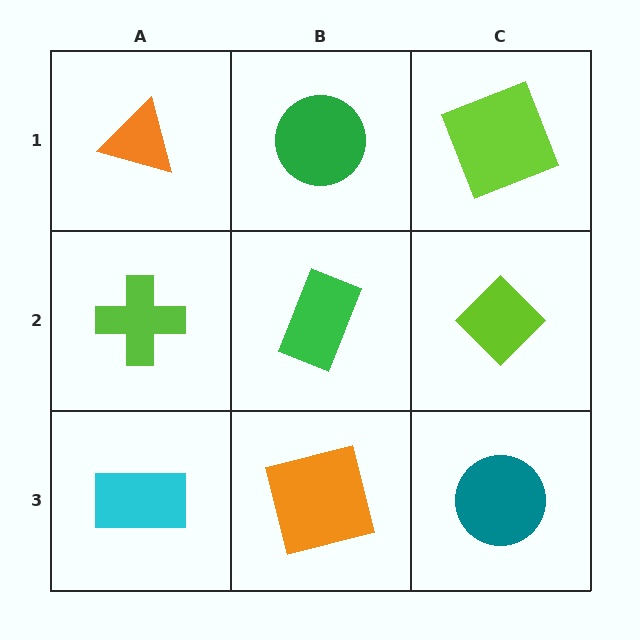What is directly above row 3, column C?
A lime diamond.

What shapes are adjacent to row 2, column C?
A lime square (row 1, column C), a teal circle (row 3, column C), a green rectangle (row 2, column B).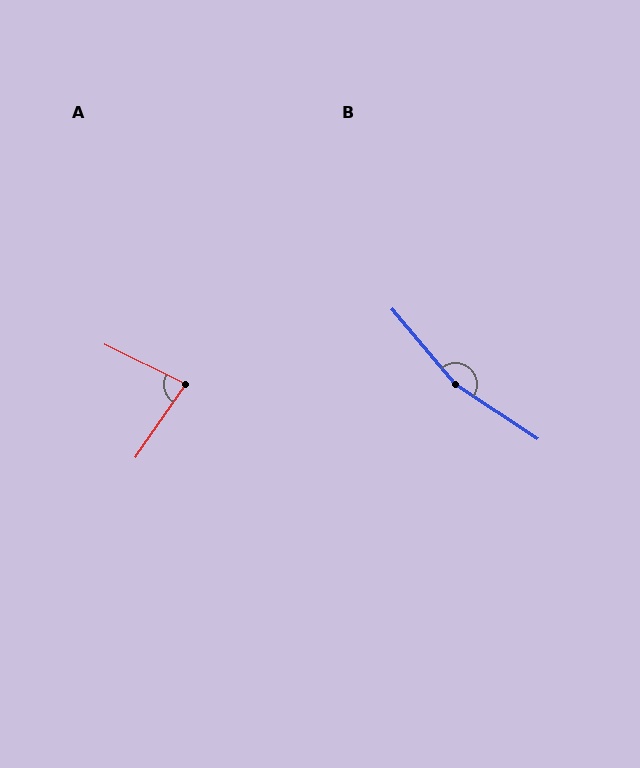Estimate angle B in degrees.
Approximately 164 degrees.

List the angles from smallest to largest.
A (81°), B (164°).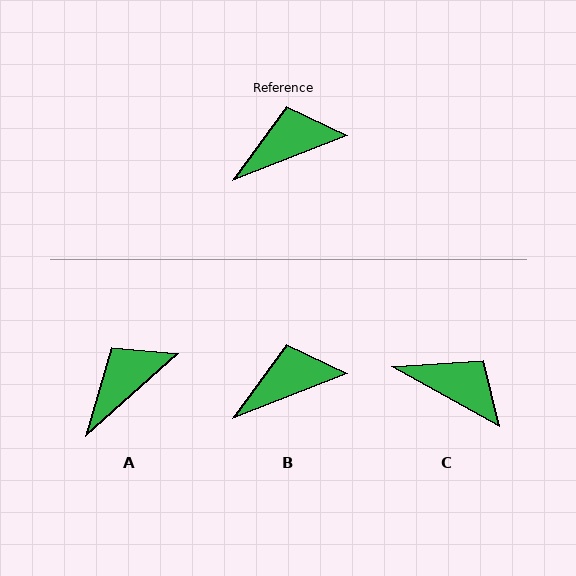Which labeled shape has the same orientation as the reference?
B.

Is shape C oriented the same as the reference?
No, it is off by about 51 degrees.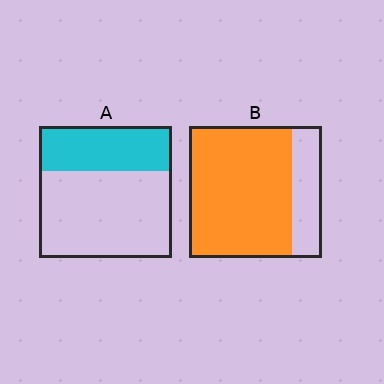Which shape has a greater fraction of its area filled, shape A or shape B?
Shape B.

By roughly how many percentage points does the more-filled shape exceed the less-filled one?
By roughly 45 percentage points (B over A).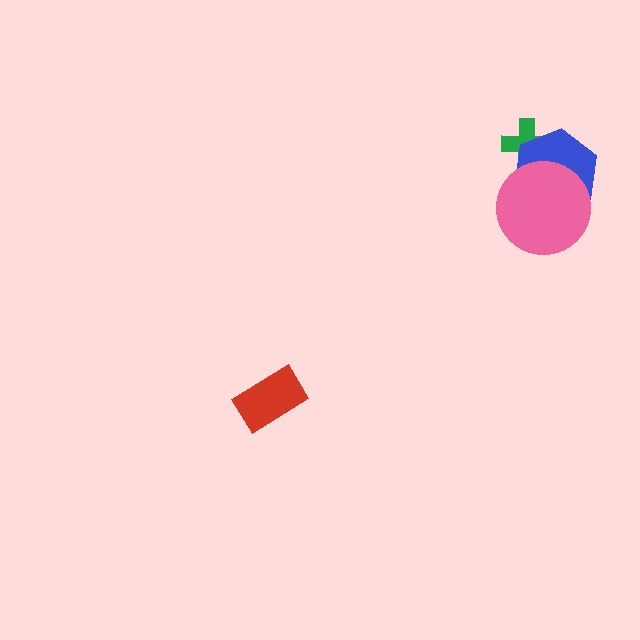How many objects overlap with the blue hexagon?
2 objects overlap with the blue hexagon.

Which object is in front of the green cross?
The blue hexagon is in front of the green cross.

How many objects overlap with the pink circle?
1 object overlaps with the pink circle.